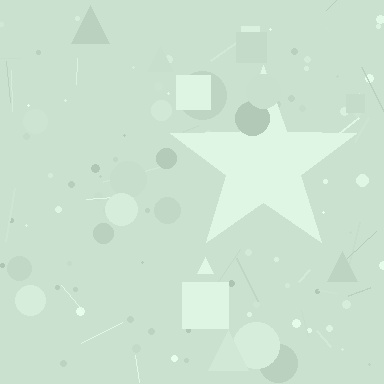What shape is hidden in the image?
A star is hidden in the image.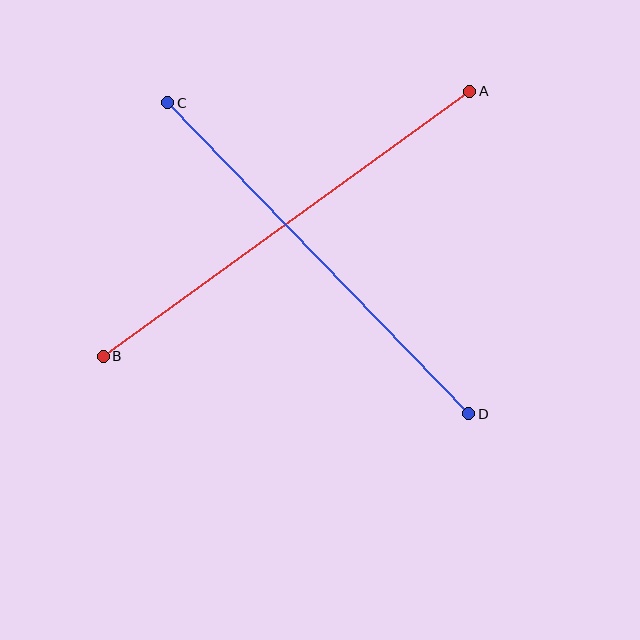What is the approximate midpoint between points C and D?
The midpoint is at approximately (318, 258) pixels.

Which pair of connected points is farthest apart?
Points A and B are farthest apart.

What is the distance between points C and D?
The distance is approximately 433 pixels.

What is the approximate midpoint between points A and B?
The midpoint is at approximately (286, 224) pixels.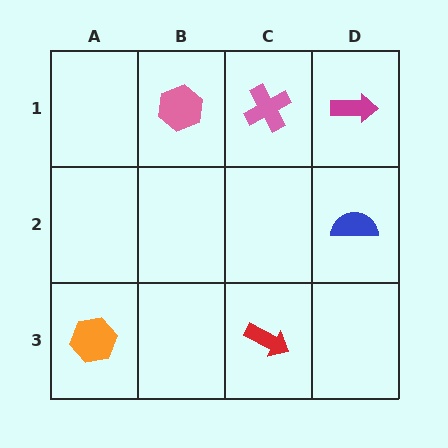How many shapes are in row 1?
3 shapes.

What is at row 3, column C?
A red arrow.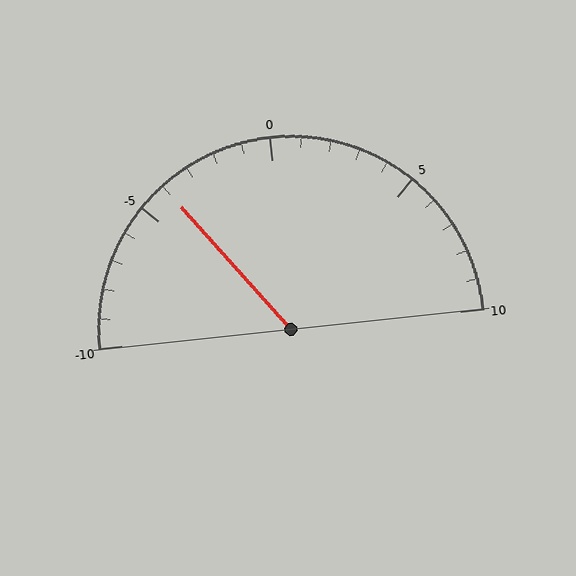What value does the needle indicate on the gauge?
The needle indicates approximately -4.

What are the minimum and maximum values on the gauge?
The gauge ranges from -10 to 10.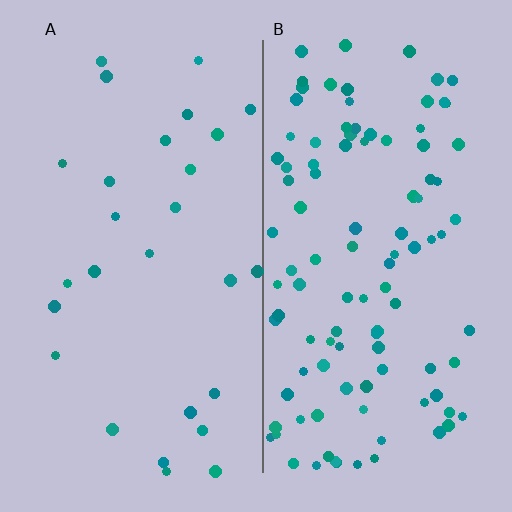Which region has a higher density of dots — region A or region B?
B (the right).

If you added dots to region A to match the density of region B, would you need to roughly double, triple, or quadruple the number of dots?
Approximately quadruple.